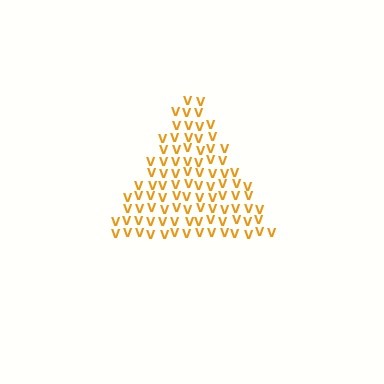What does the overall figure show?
The overall figure shows a triangle.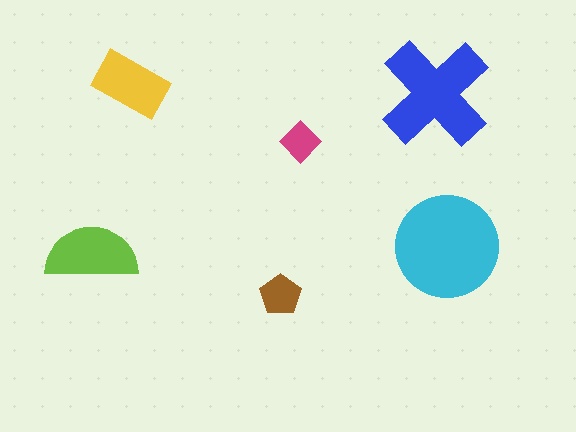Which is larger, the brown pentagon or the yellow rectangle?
The yellow rectangle.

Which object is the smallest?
The magenta diamond.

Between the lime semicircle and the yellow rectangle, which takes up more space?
The lime semicircle.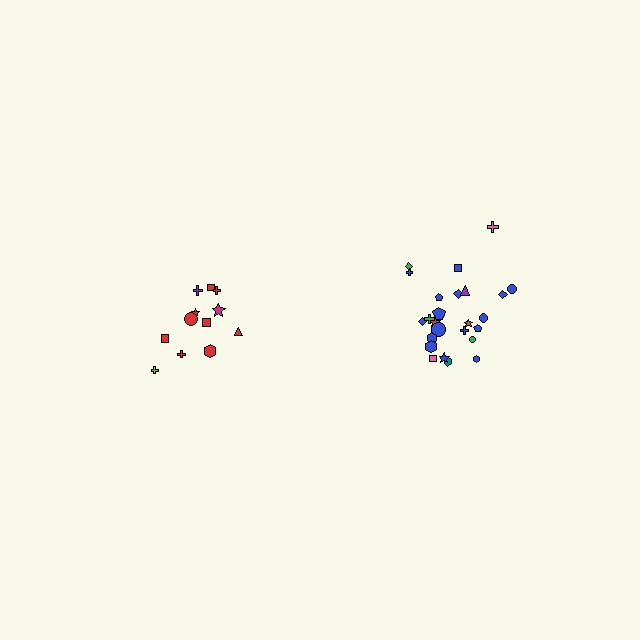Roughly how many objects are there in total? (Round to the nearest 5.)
Roughly 35 objects in total.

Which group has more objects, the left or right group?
The right group.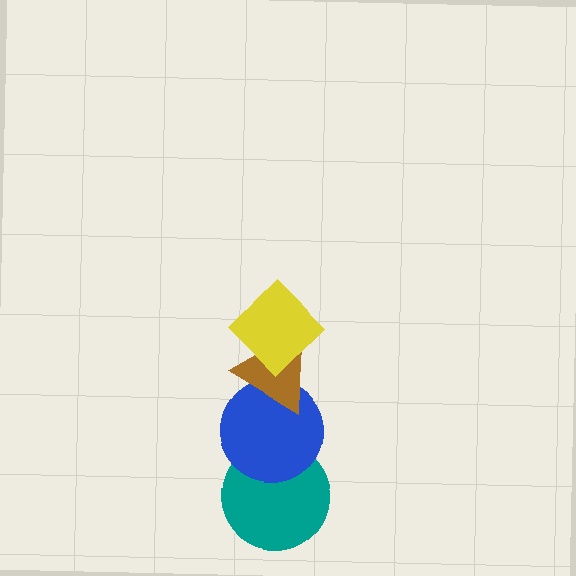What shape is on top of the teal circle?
The blue circle is on top of the teal circle.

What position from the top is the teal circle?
The teal circle is 4th from the top.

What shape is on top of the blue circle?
The brown triangle is on top of the blue circle.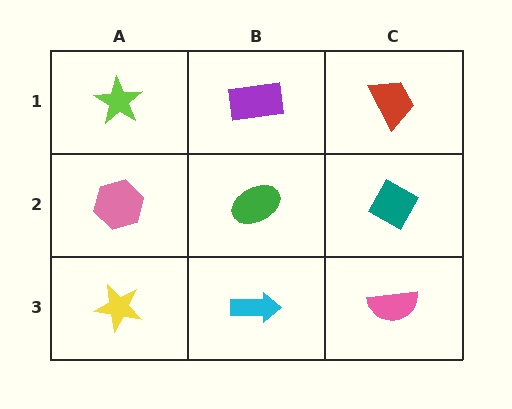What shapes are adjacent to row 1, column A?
A pink hexagon (row 2, column A), a purple rectangle (row 1, column B).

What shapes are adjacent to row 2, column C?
A red trapezoid (row 1, column C), a pink semicircle (row 3, column C), a green ellipse (row 2, column B).